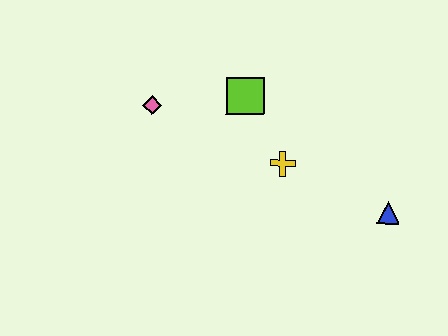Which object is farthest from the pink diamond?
The blue triangle is farthest from the pink diamond.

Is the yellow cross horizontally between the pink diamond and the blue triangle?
Yes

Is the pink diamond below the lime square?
Yes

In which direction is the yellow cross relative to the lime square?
The yellow cross is below the lime square.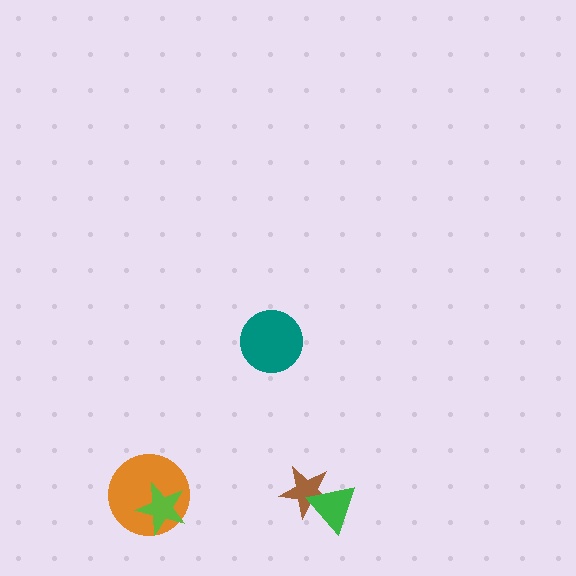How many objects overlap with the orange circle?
1 object overlaps with the orange circle.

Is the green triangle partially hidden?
No, no other shape covers it.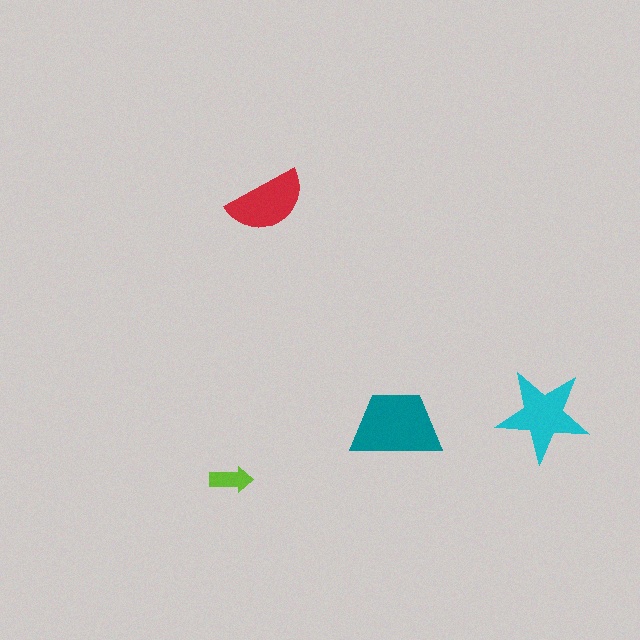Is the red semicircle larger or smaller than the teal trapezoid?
Smaller.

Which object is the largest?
The teal trapezoid.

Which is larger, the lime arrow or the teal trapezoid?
The teal trapezoid.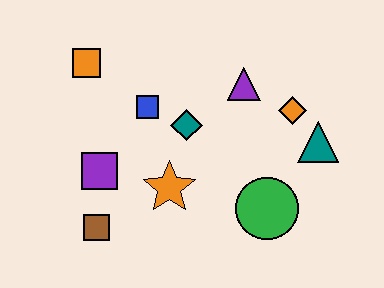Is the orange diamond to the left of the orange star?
No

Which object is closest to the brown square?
The purple square is closest to the brown square.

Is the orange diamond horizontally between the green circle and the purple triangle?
No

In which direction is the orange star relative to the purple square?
The orange star is to the right of the purple square.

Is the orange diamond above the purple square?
Yes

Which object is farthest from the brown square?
The teal triangle is farthest from the brown square.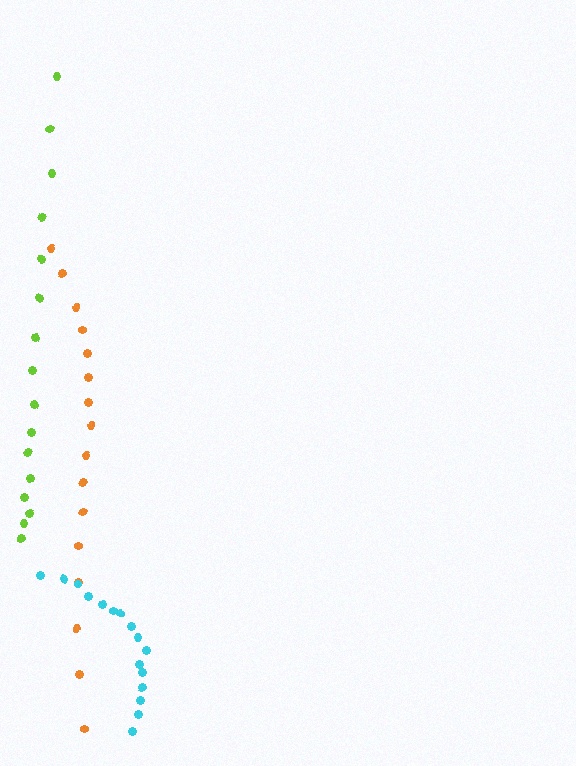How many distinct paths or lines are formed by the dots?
There are 3 distinct paths.